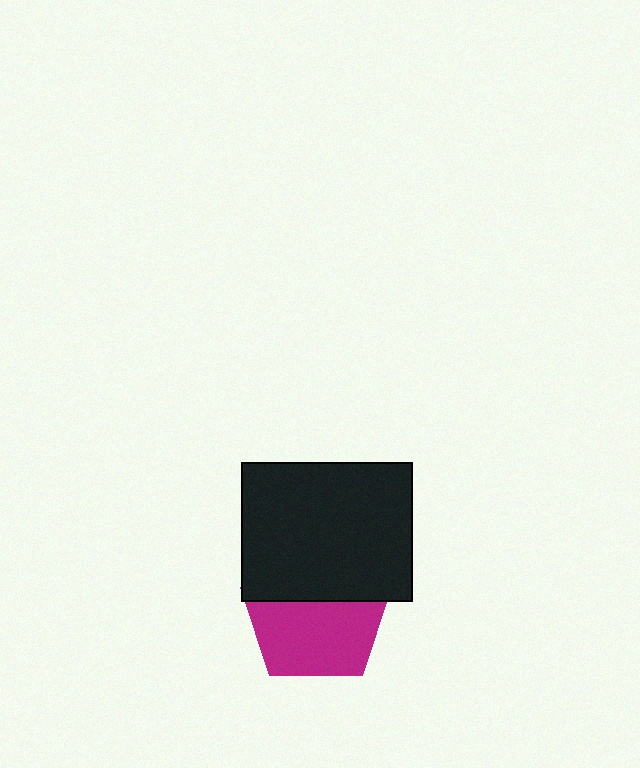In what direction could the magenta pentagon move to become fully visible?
The magenta pentagon could move down. That would shift it out from behind the black rectangle entirely.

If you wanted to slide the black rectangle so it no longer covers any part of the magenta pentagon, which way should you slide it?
Slide it up — that is the most direct way to separate the two shapes.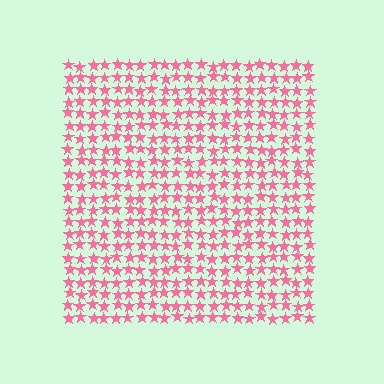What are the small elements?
The small elements are stars.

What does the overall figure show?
The overall figure shows a square.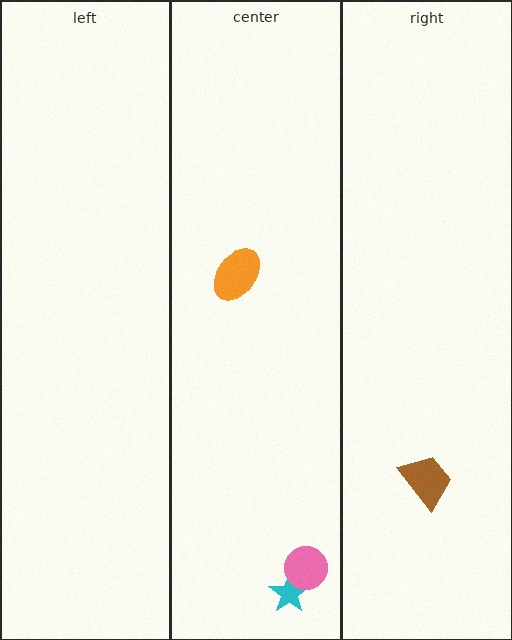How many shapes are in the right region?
1.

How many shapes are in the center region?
3.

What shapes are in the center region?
The cyan star, the orange ellipse, the pink circle.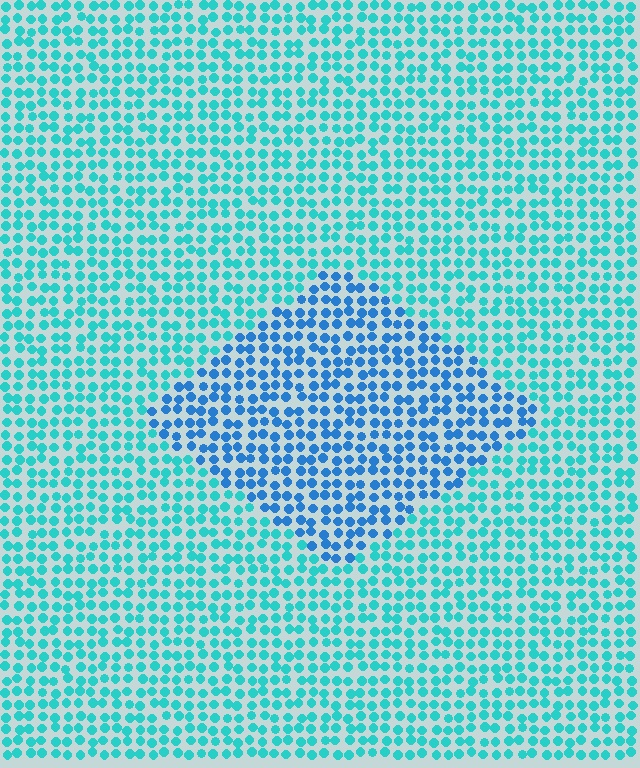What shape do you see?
I see a diamond.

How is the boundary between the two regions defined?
The boundary is defined purely by a slight shift in hue (about 32 degrees). Spacing, size, and orientation are identical on both sides.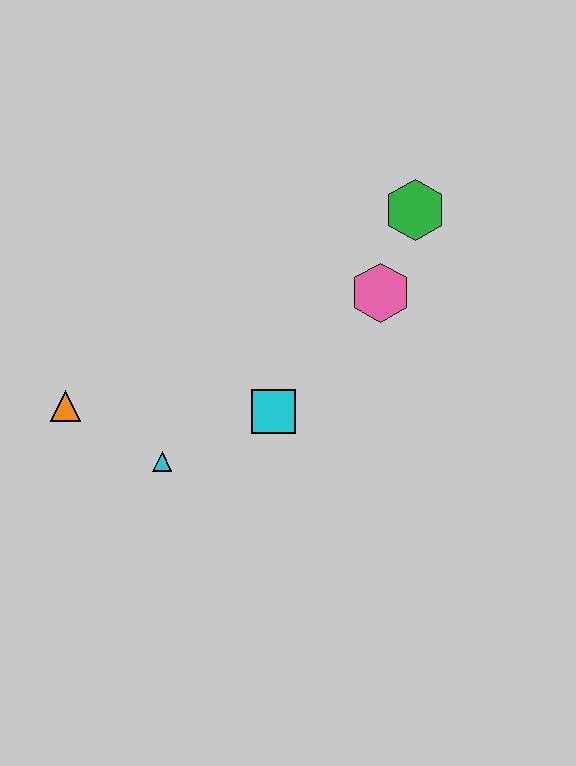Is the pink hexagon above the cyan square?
Yes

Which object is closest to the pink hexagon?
The green hexagon is closest to the pink hexagon.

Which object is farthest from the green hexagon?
The orange triangle is farthest from the green hexagon.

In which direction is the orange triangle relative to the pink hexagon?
The orange triangle is to the left of the pink hexagon.